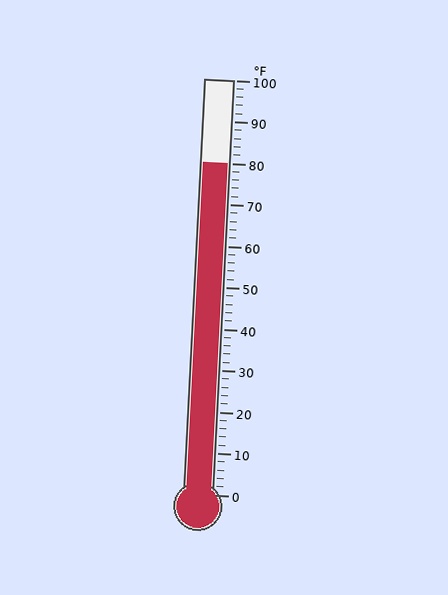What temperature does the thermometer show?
The thermometer shows approximately 80°F.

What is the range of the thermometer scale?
The thermometer scale ranges from 0°F to 100°F.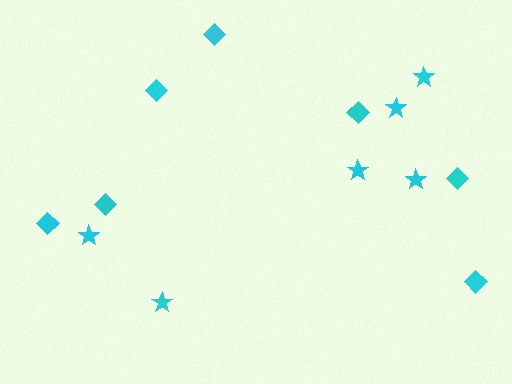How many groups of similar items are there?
There are 2 groups: one group of stars (6) and one group of diamonds (7).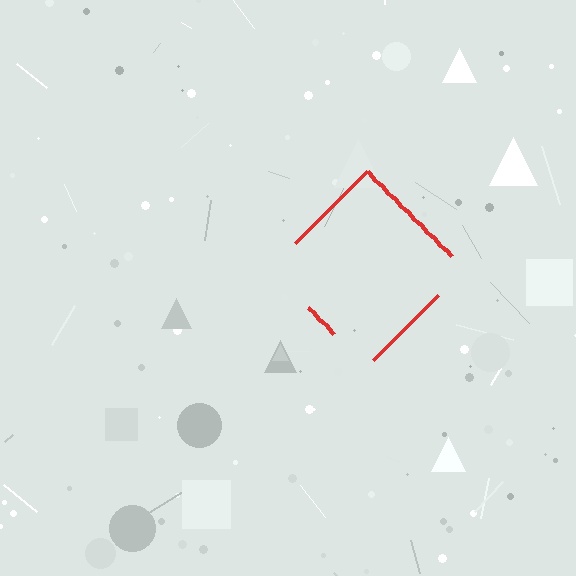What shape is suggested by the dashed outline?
The dashed outline suggests a diamond.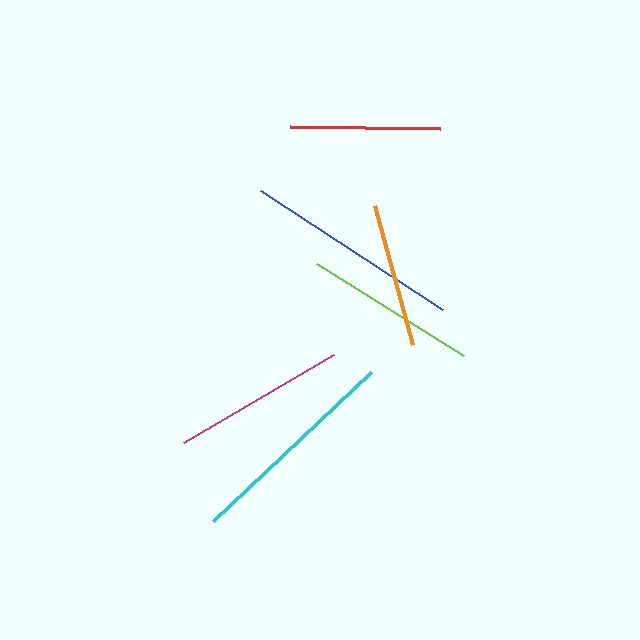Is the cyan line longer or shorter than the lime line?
The cyan line is longer than the lime line.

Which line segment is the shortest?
The orange line is the shortest at approximately 145 pixels.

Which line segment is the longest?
The blue line is the longest at approximately 218 pixels.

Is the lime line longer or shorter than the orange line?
The lime line is longer than the orange line.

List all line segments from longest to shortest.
From longest to shortest: blue, cyan, magenta, lime, red, orange.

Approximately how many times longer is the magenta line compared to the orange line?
The magenta line is approximately 1.2 times the length of the orange line.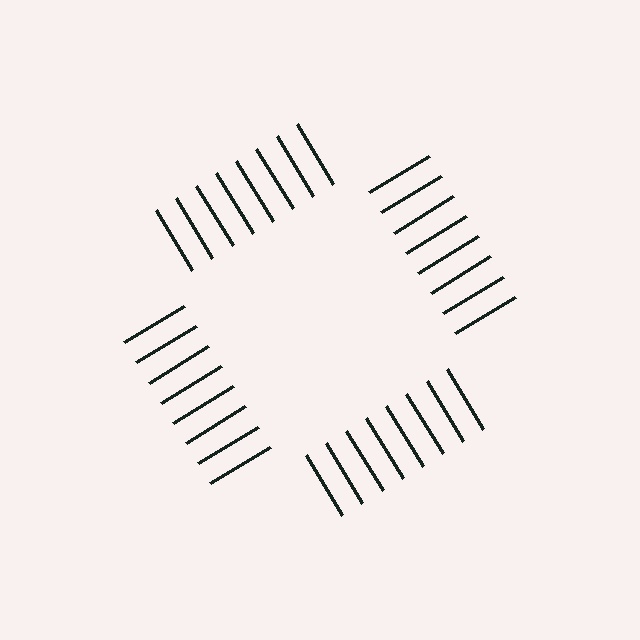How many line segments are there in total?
32 — 8 along each of the 4 edges.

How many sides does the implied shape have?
4 sides — the line-ends trace a square.